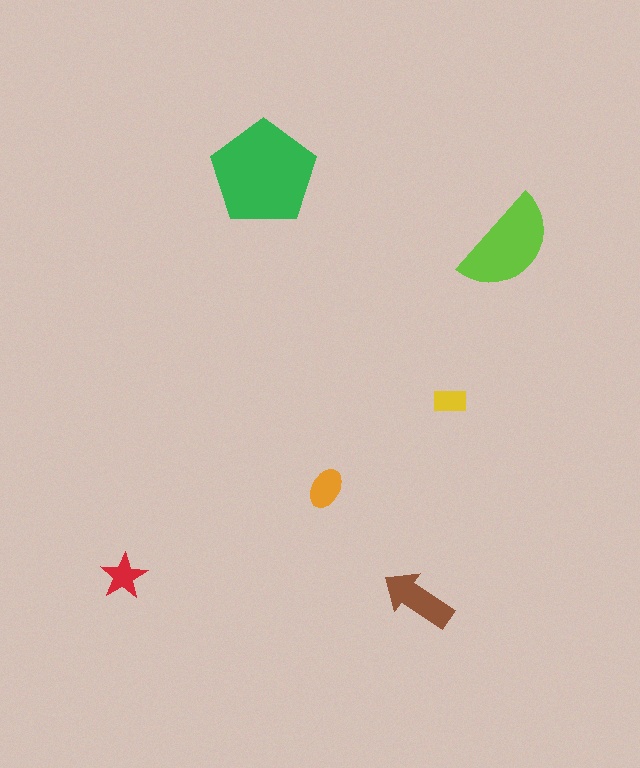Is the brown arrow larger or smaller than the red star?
Larger.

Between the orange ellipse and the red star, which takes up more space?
The orange ellipse.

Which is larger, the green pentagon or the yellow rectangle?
The green pentagon.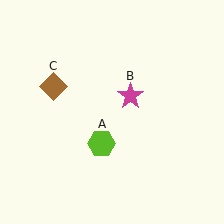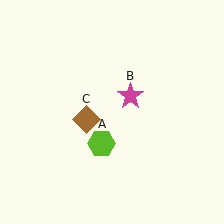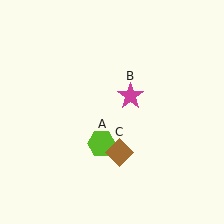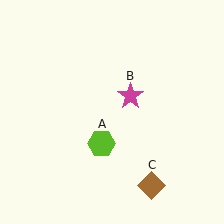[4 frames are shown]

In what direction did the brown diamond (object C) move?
The brown diamond (object C) moved down and to the right.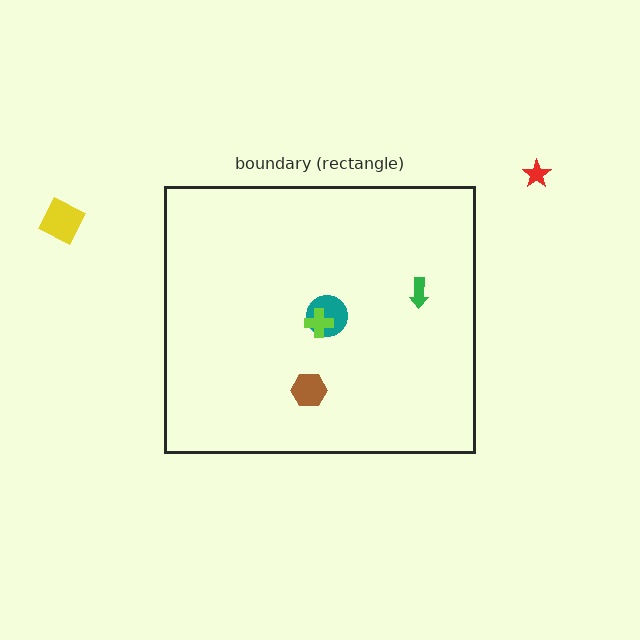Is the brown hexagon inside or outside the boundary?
Inside.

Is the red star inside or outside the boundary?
Outside.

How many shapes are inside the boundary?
4 inside, 2 outside.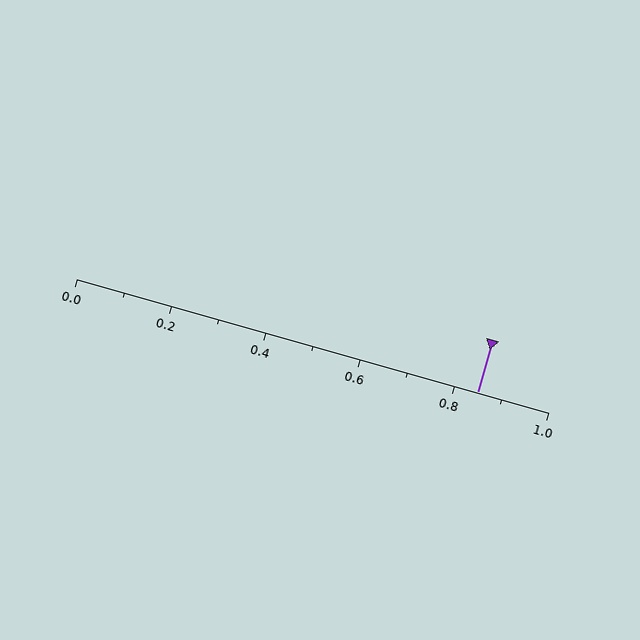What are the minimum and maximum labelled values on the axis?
The axis runs from 0.0 to 1.0.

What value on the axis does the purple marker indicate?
The marker indicates approximately 0.85.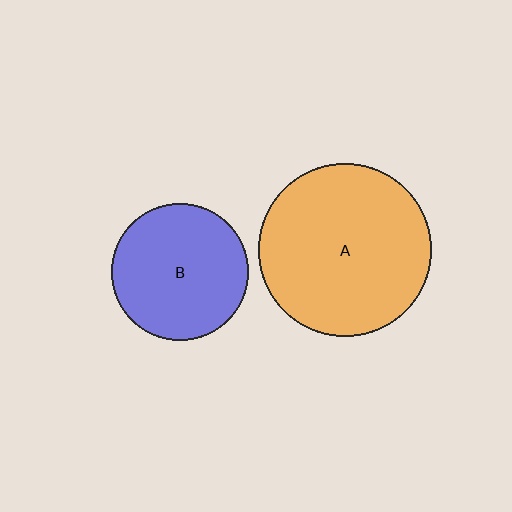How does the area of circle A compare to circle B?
Approximately 1.6 times.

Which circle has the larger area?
Circle A (orange).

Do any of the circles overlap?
No, none of the circles overlap.